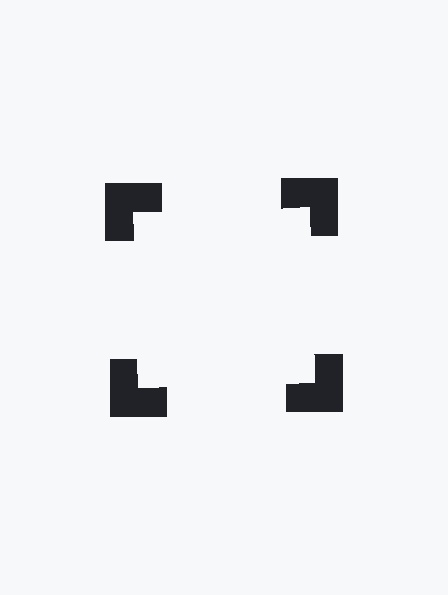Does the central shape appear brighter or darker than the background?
It typically appears slightly brighter than the background, even though no actual brightness change is drawn.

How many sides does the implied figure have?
4 sides.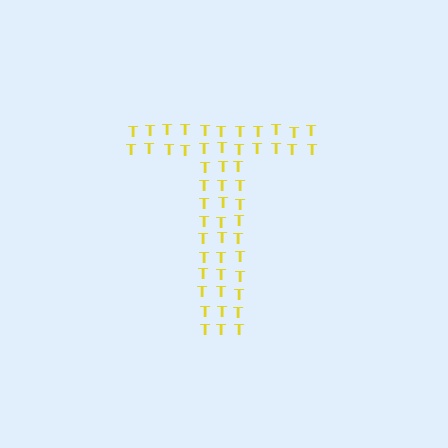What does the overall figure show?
The overall figure shows the letter T.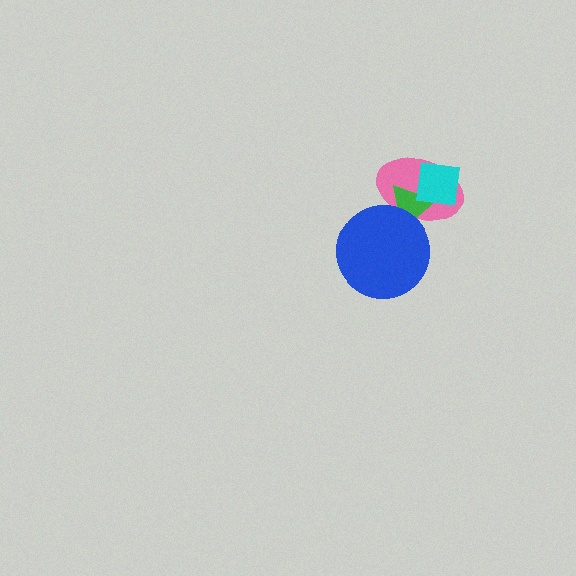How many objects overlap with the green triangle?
3 objects overlap with the green triangle.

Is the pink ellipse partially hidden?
Yes, it is partially covered by another shape.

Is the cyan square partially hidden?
No, no other shape covers it.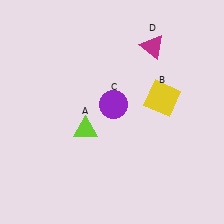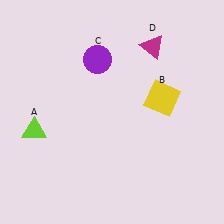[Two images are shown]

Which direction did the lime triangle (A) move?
The lime triangle (A) moved left.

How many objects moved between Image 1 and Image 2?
2 objects moved between the two images.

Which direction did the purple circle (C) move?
The purple circle (C) moved up.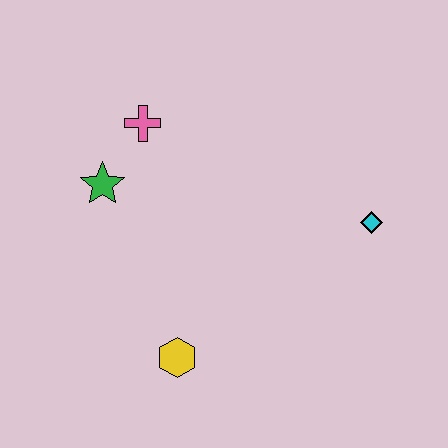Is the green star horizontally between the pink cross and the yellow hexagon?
No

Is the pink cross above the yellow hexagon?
Yes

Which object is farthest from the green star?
The cyan diamond is farthest from the green star.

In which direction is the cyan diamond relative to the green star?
The cyan diamond is to the right of the green star.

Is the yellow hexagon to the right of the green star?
Yes